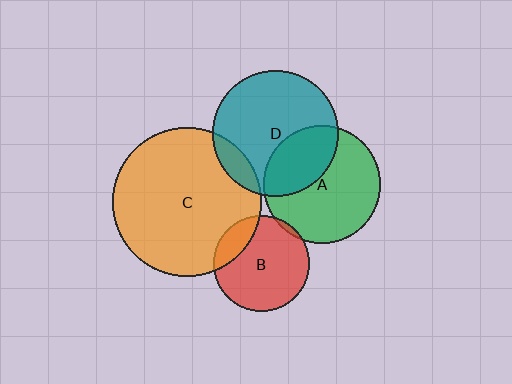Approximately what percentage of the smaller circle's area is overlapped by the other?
Approximately 20%.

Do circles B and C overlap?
Yes.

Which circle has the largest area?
Circle C (orange).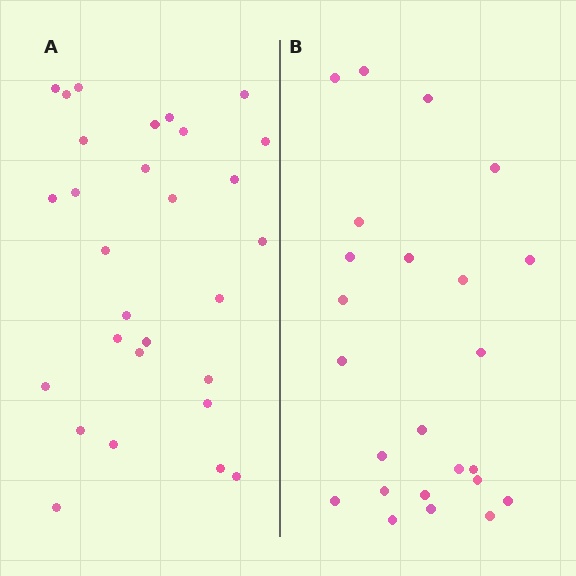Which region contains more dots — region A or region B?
Region A (the left region) has more dots.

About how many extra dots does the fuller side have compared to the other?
Region A has about 5 more dots than region B.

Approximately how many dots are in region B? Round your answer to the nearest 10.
About 20 dots. (The exact count is 24, which rounds to 20.)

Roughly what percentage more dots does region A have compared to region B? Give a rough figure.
About 20% more.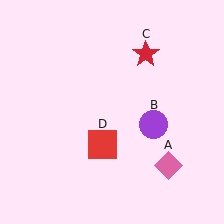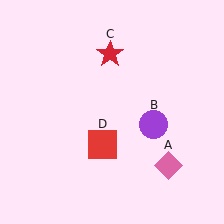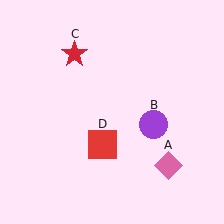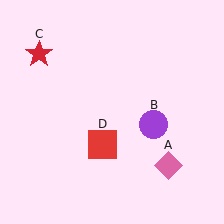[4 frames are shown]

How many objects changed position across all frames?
1 object changed position: red star (object C).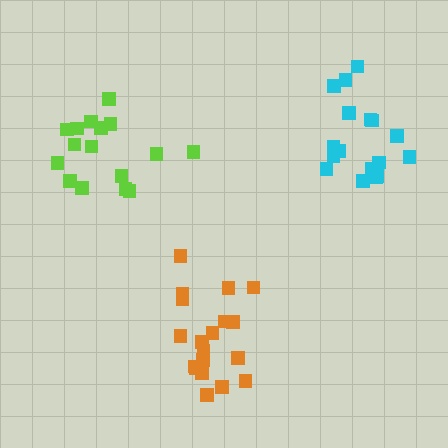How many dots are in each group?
Group 1: 19 dots, Group 2: 16 dots, Group 3: 17 dots (52 total).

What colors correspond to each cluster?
The clusters are colored: orange, lime, cyan.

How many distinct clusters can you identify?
There are 3 distinct clusters.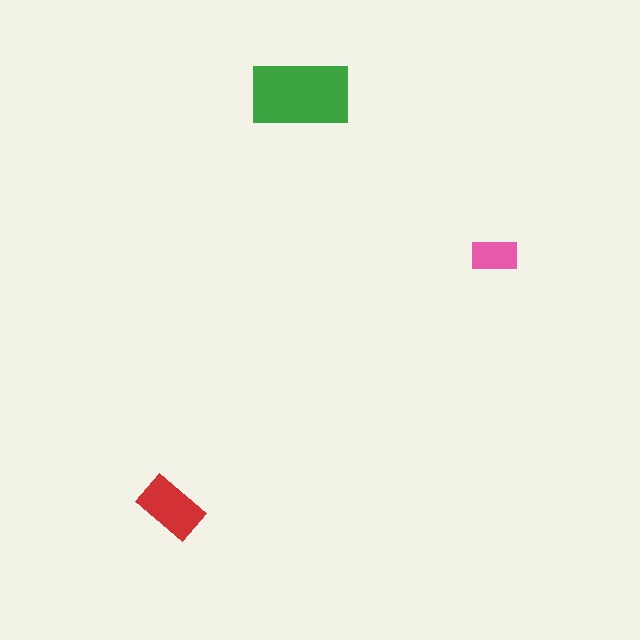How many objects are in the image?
There are 3 objects in the image.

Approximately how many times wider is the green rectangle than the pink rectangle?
About 2 times wider.